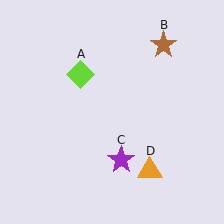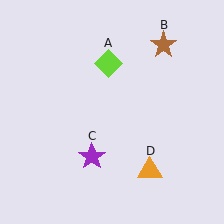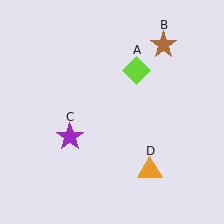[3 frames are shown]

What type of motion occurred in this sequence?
The lime diamond (object A), purple star (object C) rotated clockwise around the center of the scene.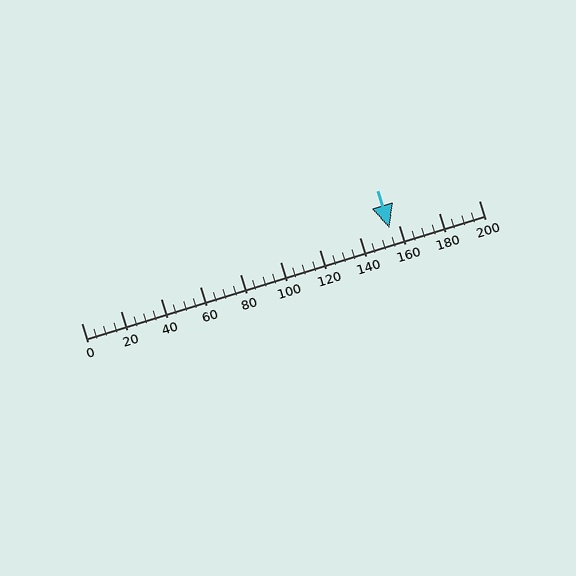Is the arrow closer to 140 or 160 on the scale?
The arrow is closer to 160.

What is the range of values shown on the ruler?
The ruler shows values from 0 to 200.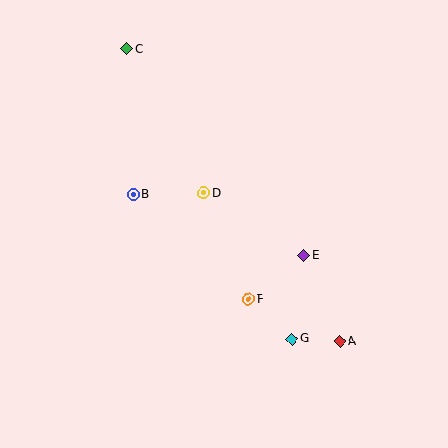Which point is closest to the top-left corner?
Point C is closest to the top-left corner.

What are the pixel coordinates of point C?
Point C is at (127, 49).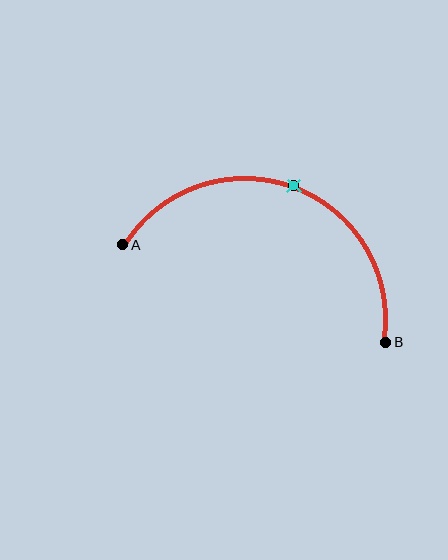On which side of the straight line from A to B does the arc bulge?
The arc bulges above the straight line connecting A and B.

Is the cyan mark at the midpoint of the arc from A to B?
Yes. The cyan mark lies on the arc at equal arc-length from both A and B — it is the arc midpoint.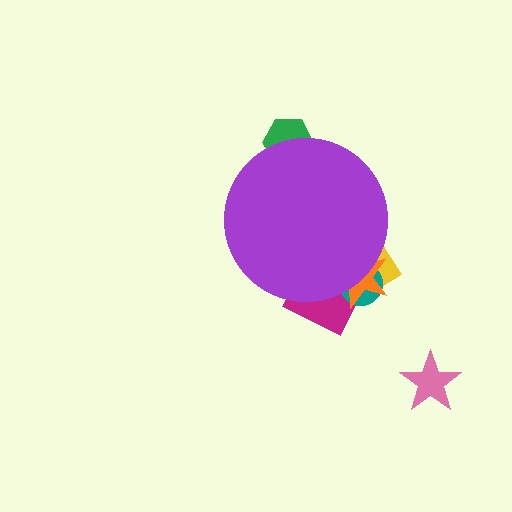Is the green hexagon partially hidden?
Yes, the green hexagon is partially hidden behind the purple circle.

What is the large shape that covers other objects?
A purple circle.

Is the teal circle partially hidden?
Yes, the teal circle is partially hidden behind the purple circle.